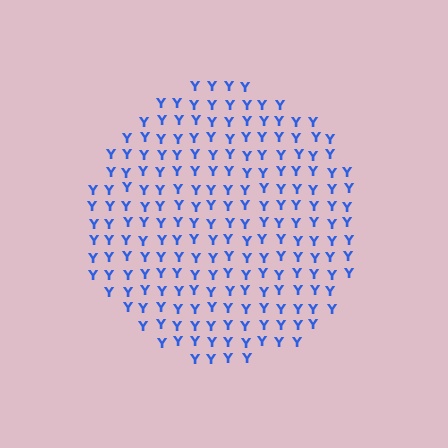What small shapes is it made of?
It is made of small letter Y's.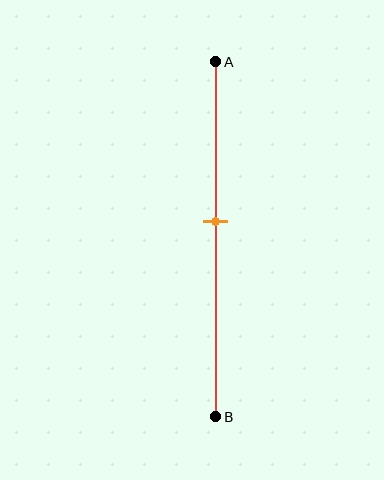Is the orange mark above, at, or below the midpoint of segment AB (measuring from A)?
The orange mark is above the midpoint of segment AB.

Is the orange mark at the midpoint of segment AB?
No, the mark is at about 45% from A, not at the 50% midpoint.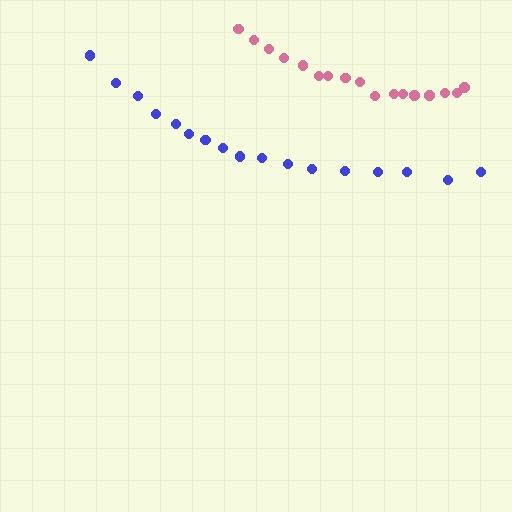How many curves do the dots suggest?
There are 2 distinct paths.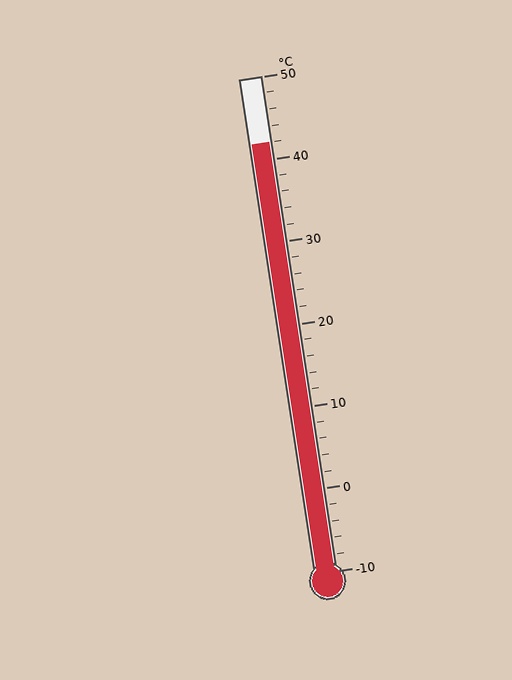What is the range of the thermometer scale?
The thermometer scale ranges from -10°C to 50°C.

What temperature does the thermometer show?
The thermometer shows approximately 42°C.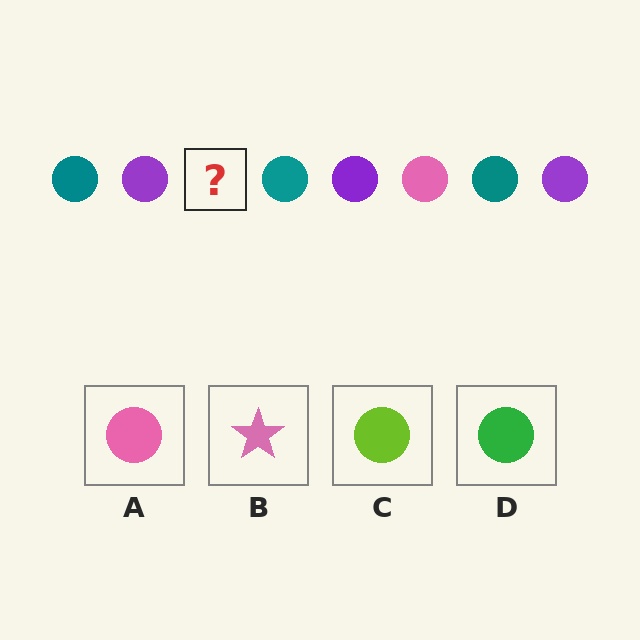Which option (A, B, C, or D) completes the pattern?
A.